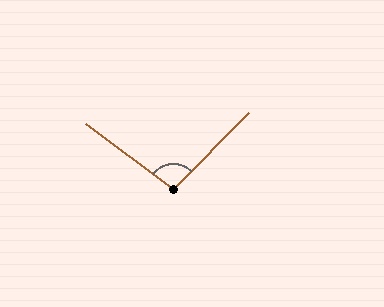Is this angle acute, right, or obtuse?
It is obtuse.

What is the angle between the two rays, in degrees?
Approximately 98 degrees.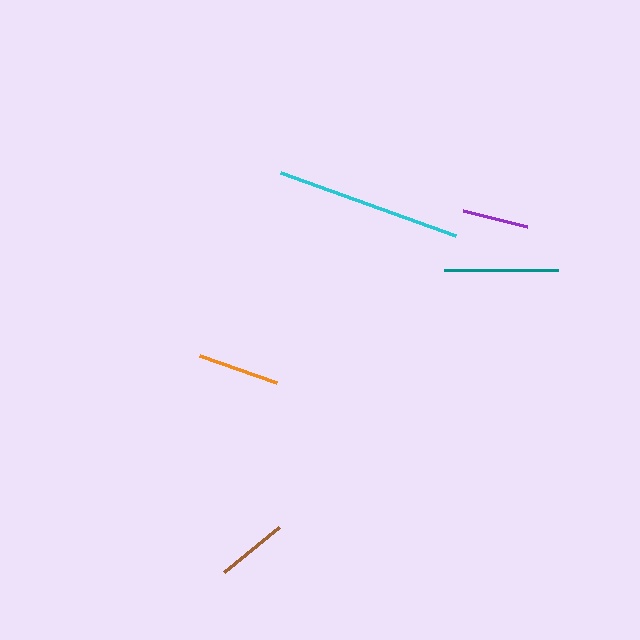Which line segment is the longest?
The cyan line is the longest at approximately 186 pixels.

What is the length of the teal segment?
The teal segment is approximately 113 pixels long.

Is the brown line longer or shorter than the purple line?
The brown line is longer than the purple line.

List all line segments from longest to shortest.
From longest to shortest: cyan, teal, orange, brown, purple.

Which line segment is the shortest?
The purple line is the shortest at approximately 66 pixels.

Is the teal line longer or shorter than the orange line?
The teal line is longer than the orange line.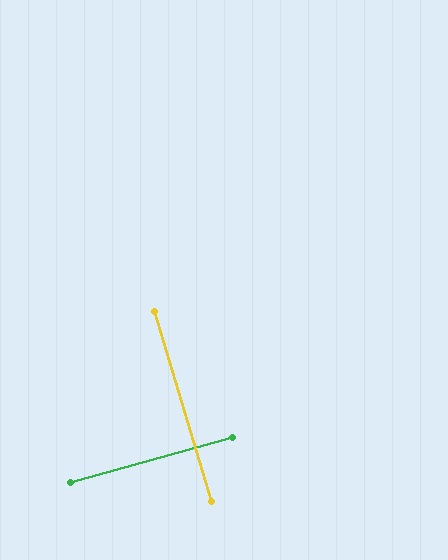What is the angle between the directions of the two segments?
Approximately 89 degrees.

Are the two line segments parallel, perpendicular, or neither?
Perpendicular — they meet at approximately 89°.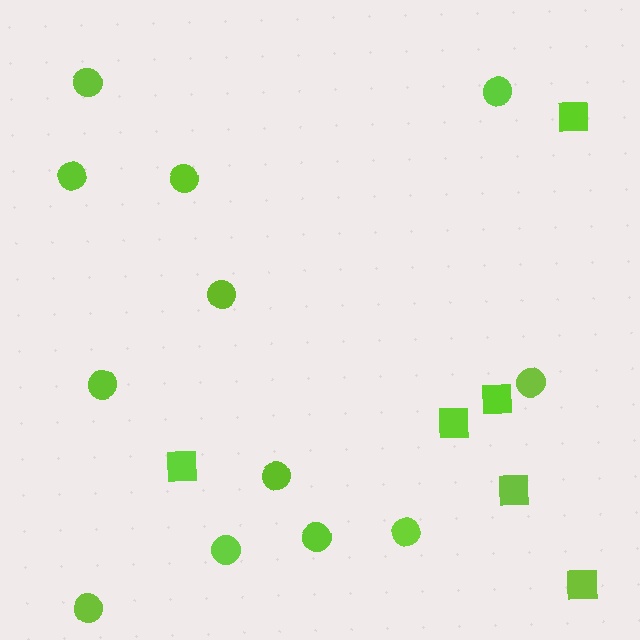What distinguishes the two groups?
There are 2 groups: one group of squares (6) and one group of circles (12).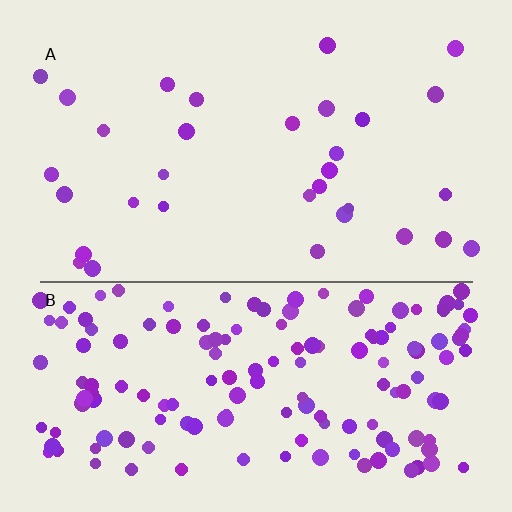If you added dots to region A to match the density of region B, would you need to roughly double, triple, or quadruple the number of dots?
Approximately quadruple.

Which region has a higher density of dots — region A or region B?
B (the bottom).